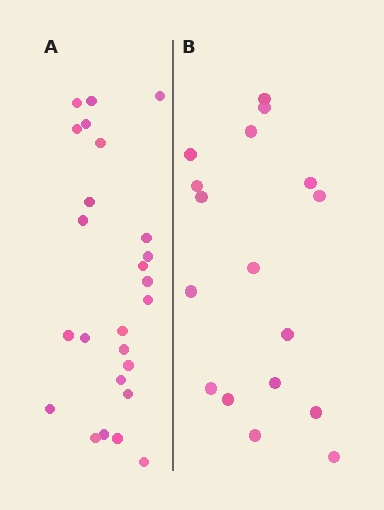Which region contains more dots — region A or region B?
Region A (the left region) has more dots.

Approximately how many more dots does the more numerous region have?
Region A has roughly 8 or so more dots than region B.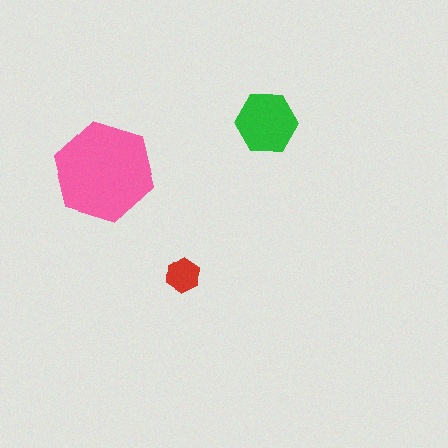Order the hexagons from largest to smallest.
the pink one, the green one, the red one.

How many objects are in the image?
There are 3 objects in the image.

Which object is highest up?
The green hexagon is topmost.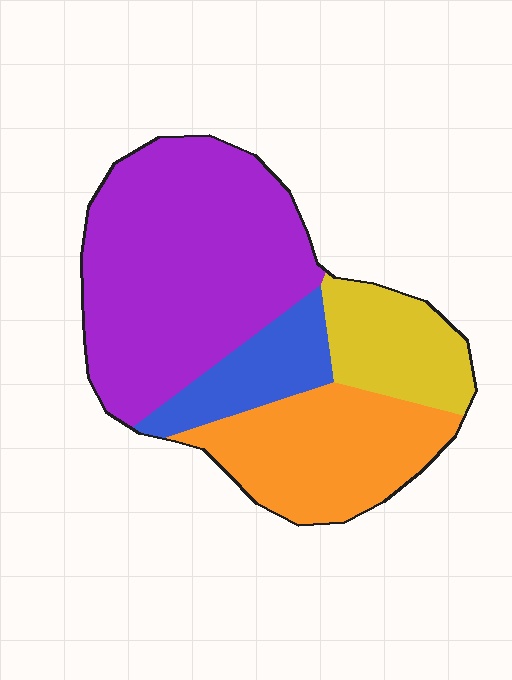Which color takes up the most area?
Purple, at roughly 50%.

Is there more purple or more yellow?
Purple.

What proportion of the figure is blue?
Blue takes up about one eighth (1/8) of the figure.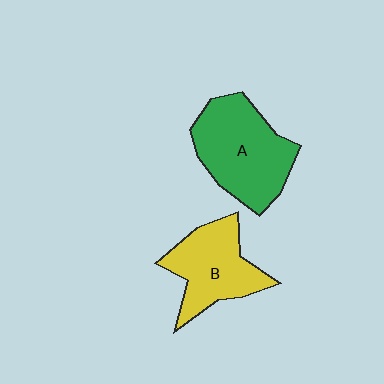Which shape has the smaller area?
Shape B (yellow).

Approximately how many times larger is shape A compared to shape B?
Approximately 1.3 times.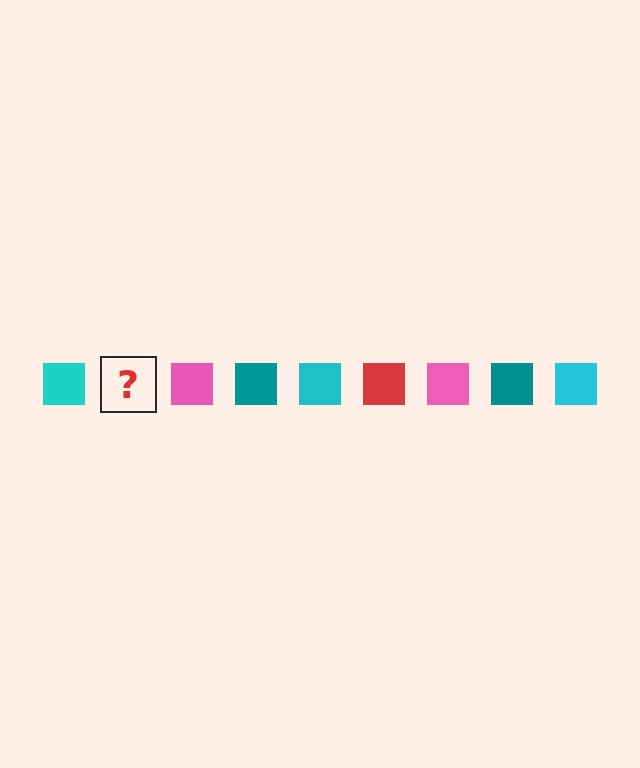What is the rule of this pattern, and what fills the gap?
The rule is that the pattern cycles through cyan, red, pink, teal squares. The gap should be filled with a red square.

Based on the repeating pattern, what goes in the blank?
The blank should be a red square.